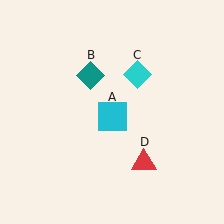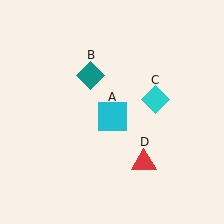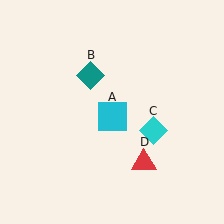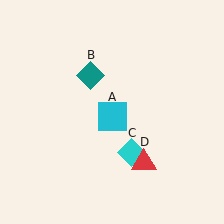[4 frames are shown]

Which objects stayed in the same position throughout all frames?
Cyan square (object A) and teal diamond (object B) and red triangle (object D) remained stationary.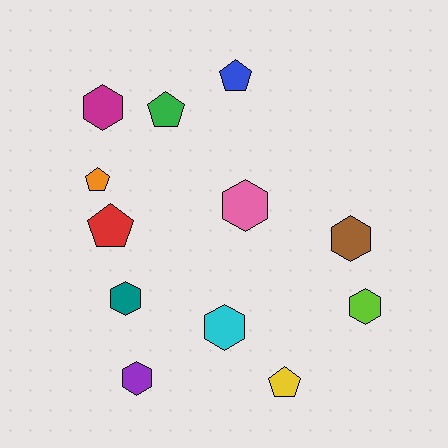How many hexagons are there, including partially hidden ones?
There are 7 hexagons.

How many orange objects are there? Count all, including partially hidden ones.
There is 1 orange object.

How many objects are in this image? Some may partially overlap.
There are 12 objects.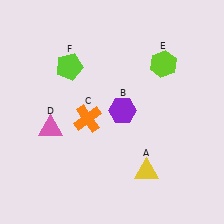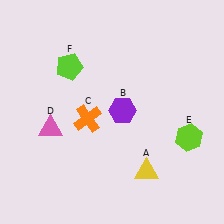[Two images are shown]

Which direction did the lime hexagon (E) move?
The lime hexagon (E) moved down.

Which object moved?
The lime hexagon (E) moved down.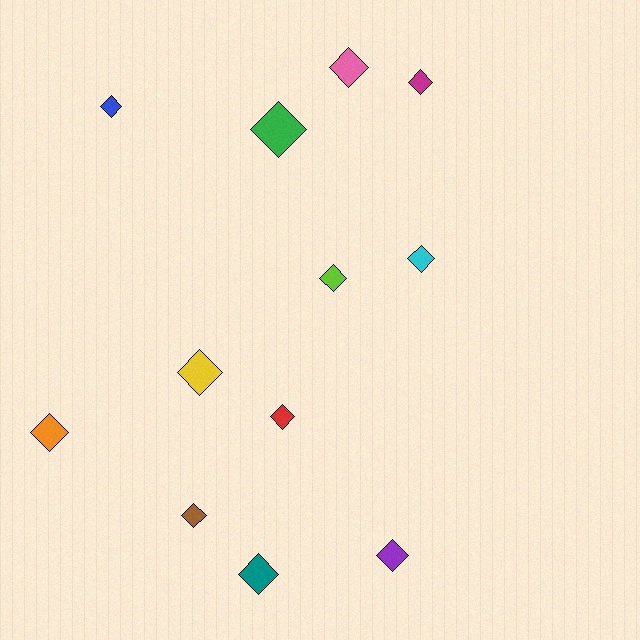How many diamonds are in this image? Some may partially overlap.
There are 12 diamonds.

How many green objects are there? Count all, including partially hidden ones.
There is 1 green object.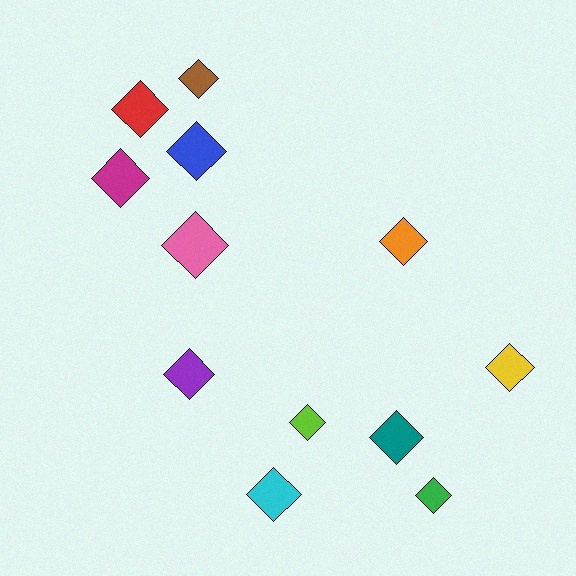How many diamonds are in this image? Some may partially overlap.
There are 12 diamonds.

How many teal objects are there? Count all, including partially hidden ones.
There is 1 teal object.